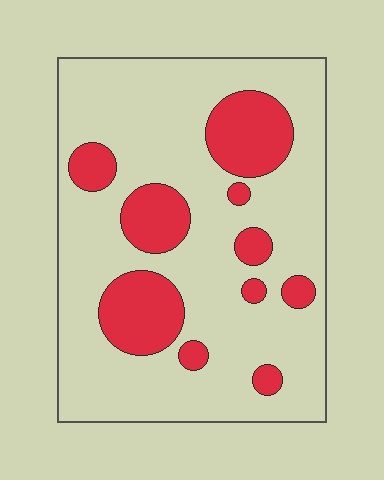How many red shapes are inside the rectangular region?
10.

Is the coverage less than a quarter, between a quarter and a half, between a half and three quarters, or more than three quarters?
Less than a quarter.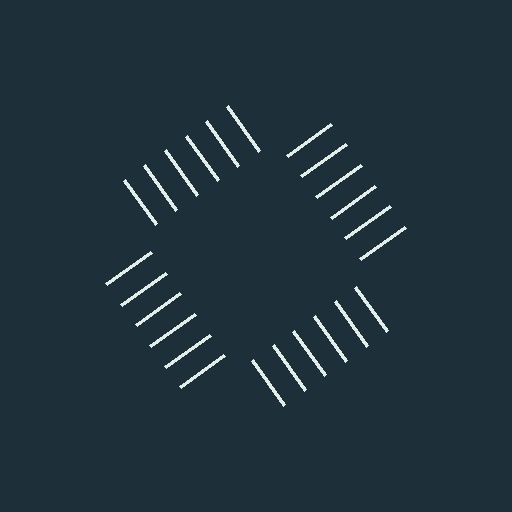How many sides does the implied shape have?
4 sides — the line-ends trace a square.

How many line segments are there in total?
24 — 6 along each of the 4 edges.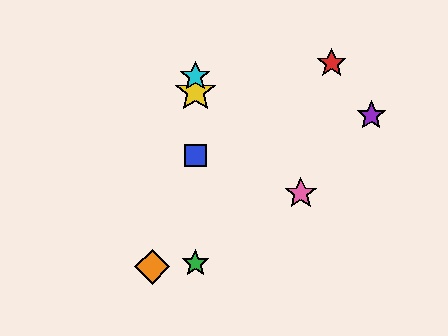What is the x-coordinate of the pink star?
The pink star is at x≈301.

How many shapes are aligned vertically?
4 shapes (the blue square, the green star, the yellow star, the cyan star) are aligned vertically.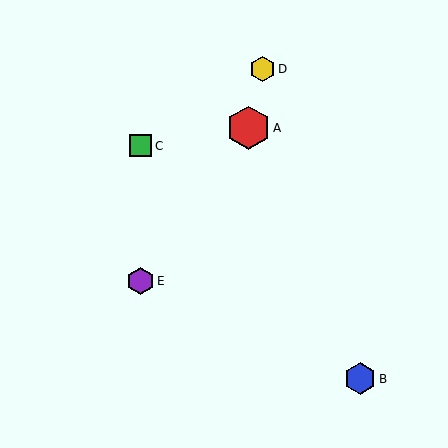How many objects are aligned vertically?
2 objects (C, E) are aligned vertically.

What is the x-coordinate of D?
Object D is at x≈262.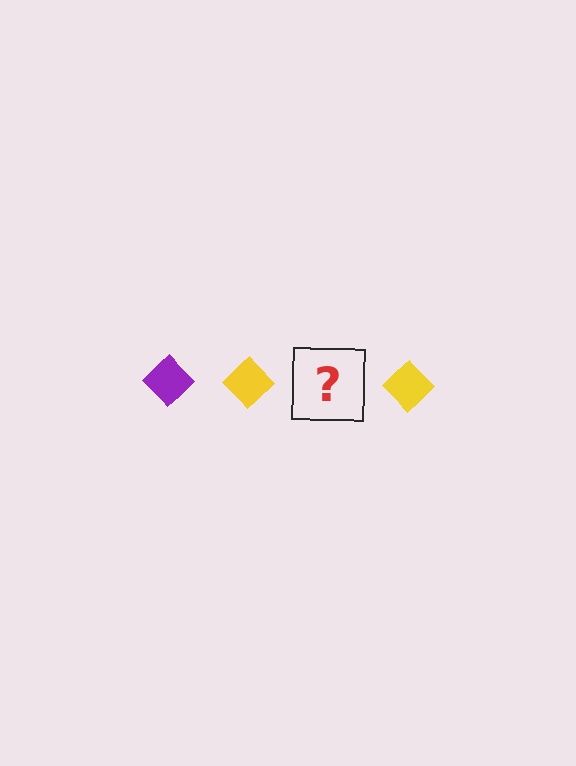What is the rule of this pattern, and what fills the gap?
The rule is that the pattern cycles through purple, yellow diamonds. The gap should be filled with a purple diamond.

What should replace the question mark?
The question mark should be replaced with a purple diamond.